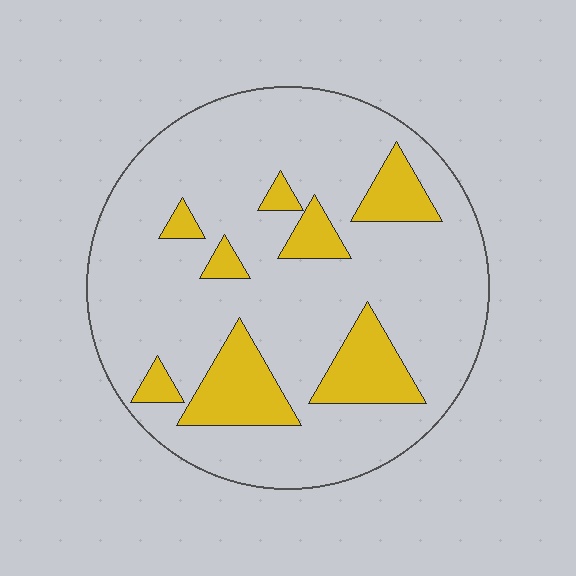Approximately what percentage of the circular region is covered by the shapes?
Approximately 20%.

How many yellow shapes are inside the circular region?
8.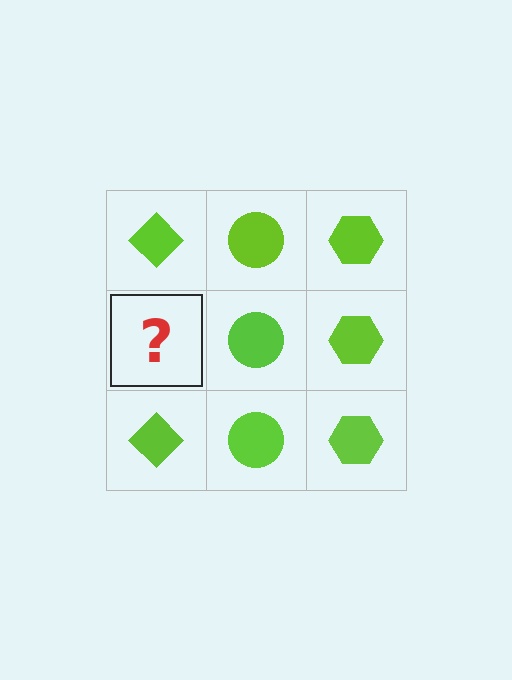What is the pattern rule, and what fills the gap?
The rule is that each column has a consistent shape. The gap should be filled with a lime diamond.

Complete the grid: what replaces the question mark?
The question mark should be replaced with a lime diamond.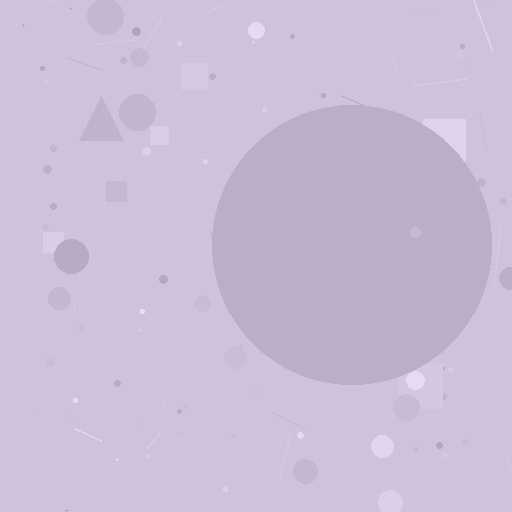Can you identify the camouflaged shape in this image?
The camouflaged shape is a circle.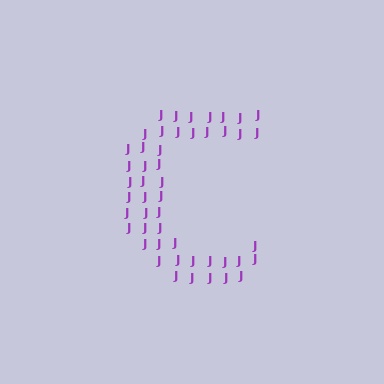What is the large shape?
The large shape is the letter C.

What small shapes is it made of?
It is made of small letter J's.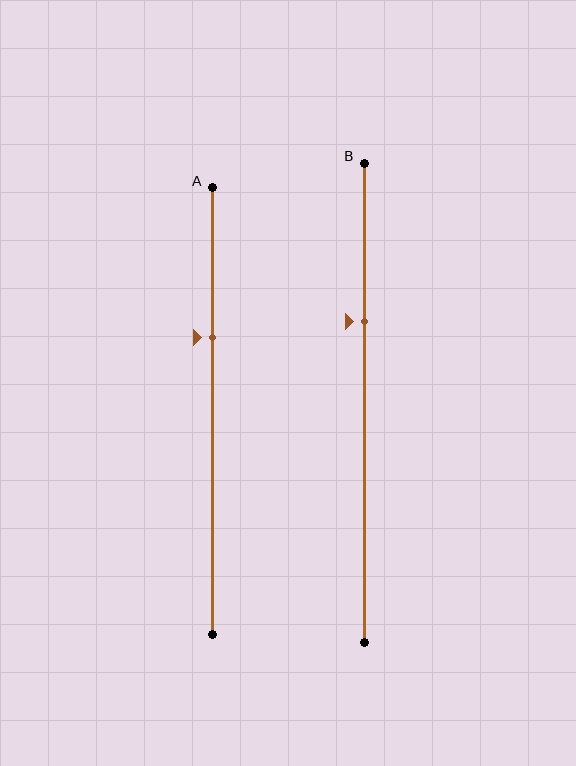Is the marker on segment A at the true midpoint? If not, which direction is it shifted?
No, the marker on segment A is shifted upward by about 17% of the segment length.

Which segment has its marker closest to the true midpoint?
Segment A has its marker closest to the true midpoint.